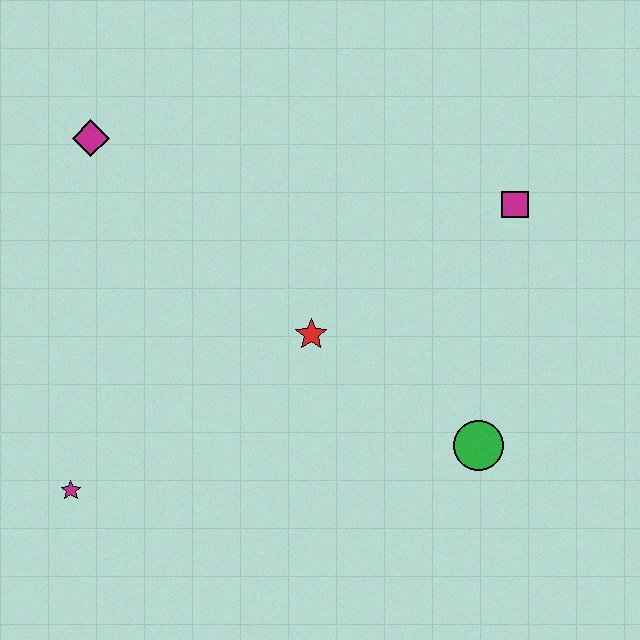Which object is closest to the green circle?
The red star is closest to the green circle.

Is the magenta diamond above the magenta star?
Yes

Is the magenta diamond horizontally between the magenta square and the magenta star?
Yes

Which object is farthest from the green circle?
The magenta diamond is farthest from the green circle.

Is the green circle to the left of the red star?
No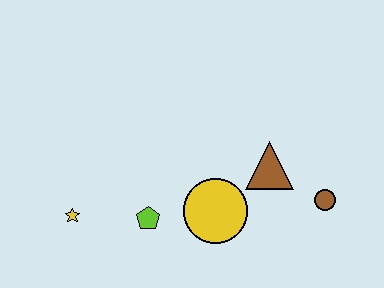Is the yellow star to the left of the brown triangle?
Yes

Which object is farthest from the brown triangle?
The yellow star is farthest from the brown triangle.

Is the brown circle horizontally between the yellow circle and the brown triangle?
No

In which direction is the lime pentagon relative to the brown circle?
The lime pentagon is to the left of the brown circle.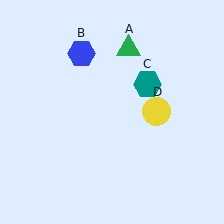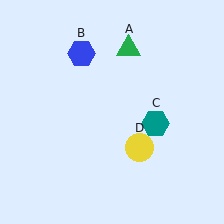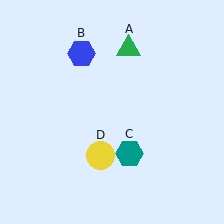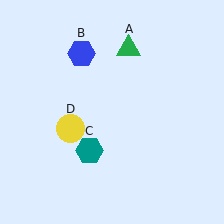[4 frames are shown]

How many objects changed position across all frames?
2 objects changed position: teal hexagon (object C), yellow circle (object D).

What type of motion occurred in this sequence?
The teal hexagon (object C), yellow circle (object D) rotated clockwise around the center of the scene.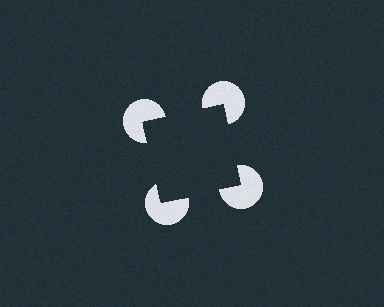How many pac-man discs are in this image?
There are 4 — one at each vertex of the illusory square.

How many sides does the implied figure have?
4 sides.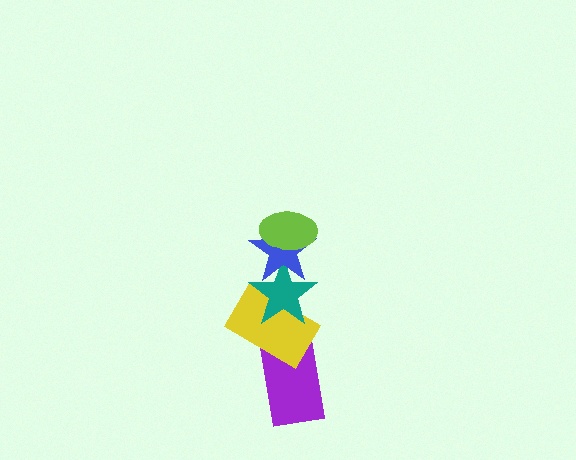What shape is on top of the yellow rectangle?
The teal star is on top of the yellow rectangle.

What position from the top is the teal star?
The teal star is 3rd from the top.